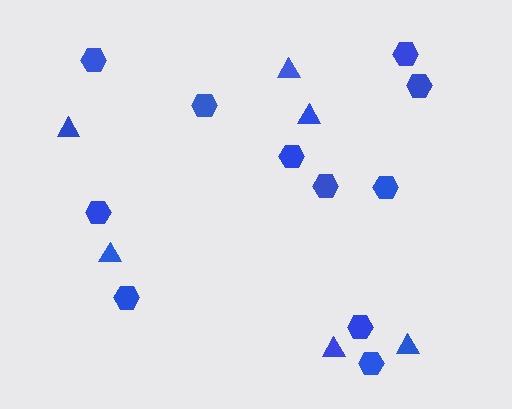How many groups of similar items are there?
There are 2 groups: one group of triangles (6) and one group of hexagons (11).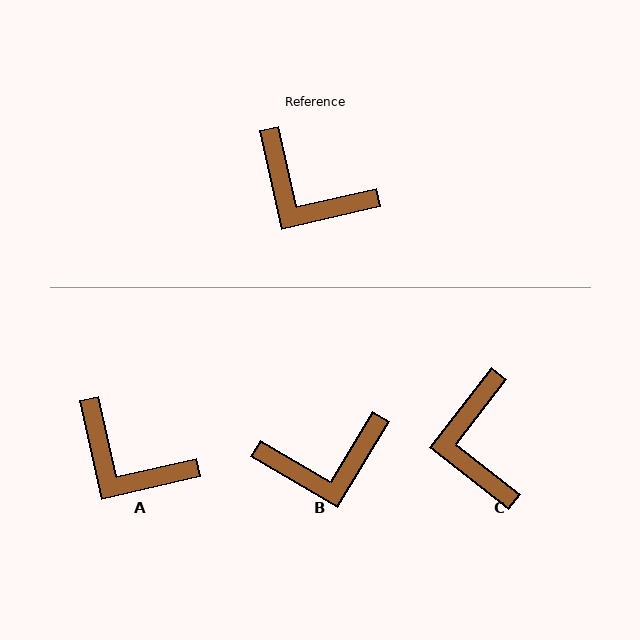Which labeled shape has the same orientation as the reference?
A.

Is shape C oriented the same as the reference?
No, it is off by about 51 degrees.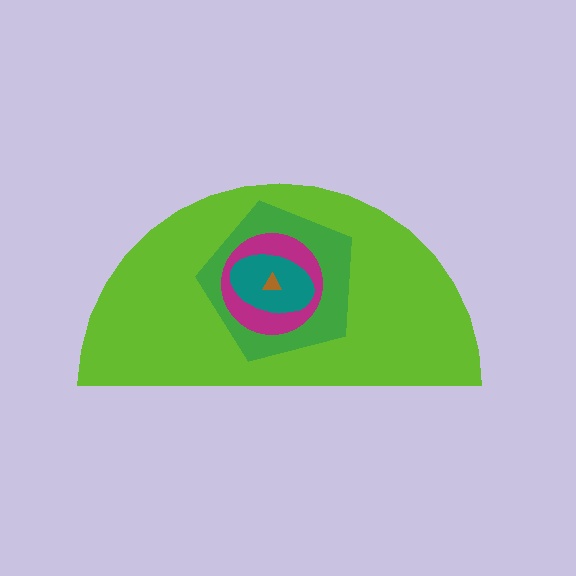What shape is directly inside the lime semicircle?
The green pentagon.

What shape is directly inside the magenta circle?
The teal ellipse.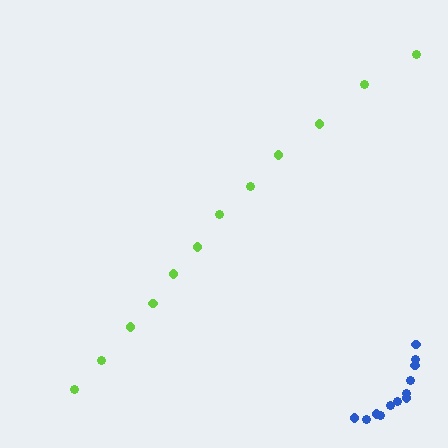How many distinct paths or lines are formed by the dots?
There are 2 distinct paths.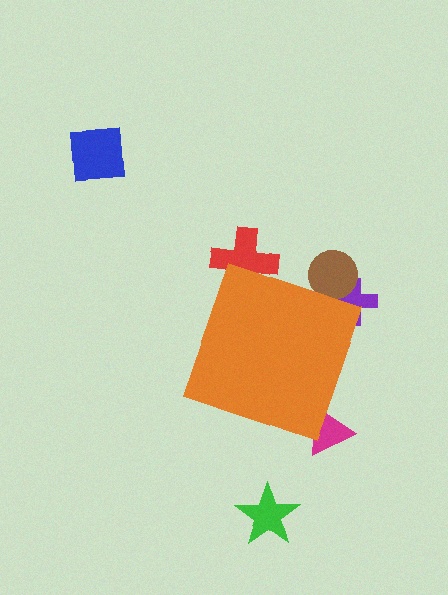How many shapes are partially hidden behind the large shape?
4 shapes are partially hidden.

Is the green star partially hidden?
No, the green star is fully visible.